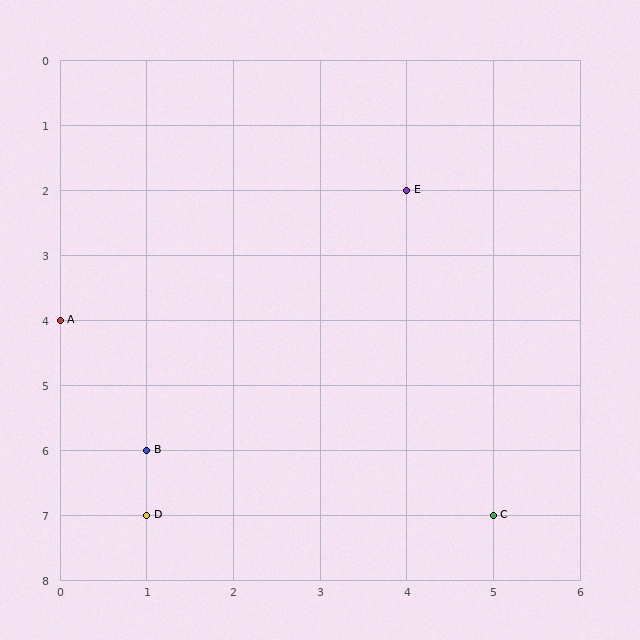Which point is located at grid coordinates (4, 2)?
Point E is at (4, 2).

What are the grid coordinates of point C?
Point C is at grid coordinates (5, 7).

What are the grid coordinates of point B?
Point B is at grid coordinates (1, 6).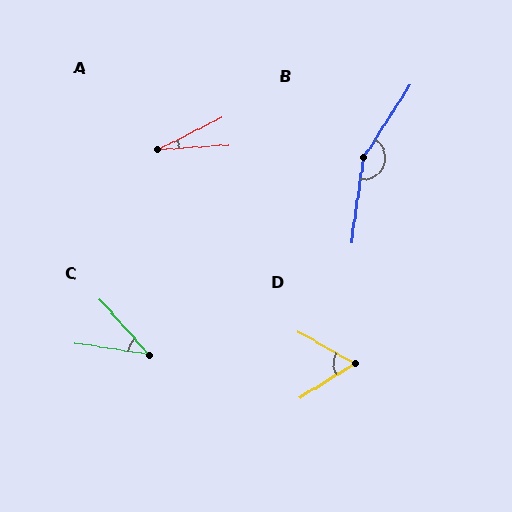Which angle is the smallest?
A, at approximately 23 degrees.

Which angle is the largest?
B, at approximately 155 degrees.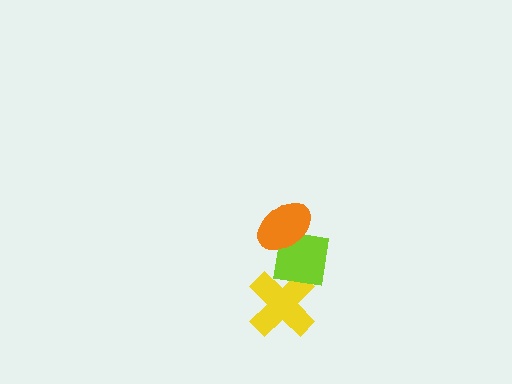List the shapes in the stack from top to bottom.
From top to bottom: the orange ellipse, the lime square, the yellow cross.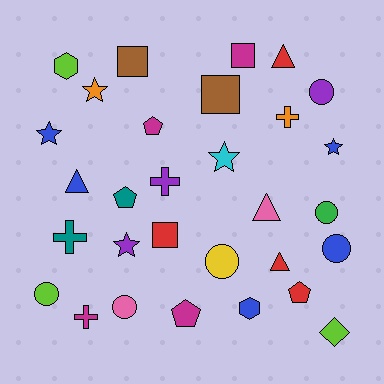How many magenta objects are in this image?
There are 4 magenta objects.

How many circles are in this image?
There are 6 circles.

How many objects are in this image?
There are 30 objects.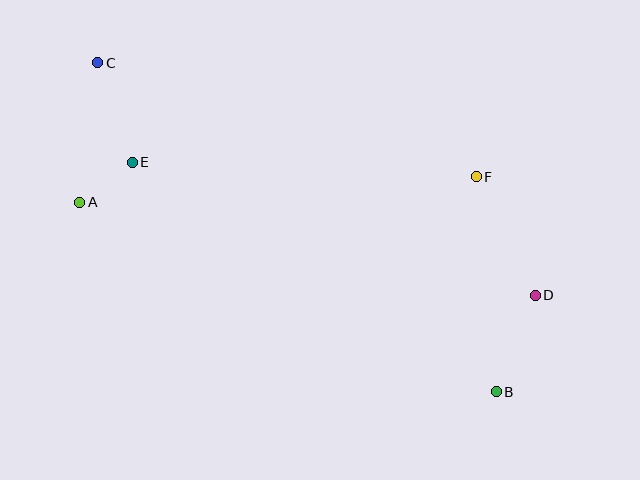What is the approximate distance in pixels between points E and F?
The distance between E and F is approximately 344 pixels.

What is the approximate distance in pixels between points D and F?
The distance between D and F is approximately 132 pixels.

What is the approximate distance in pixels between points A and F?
The distance between A and F is approximately 397 pixels.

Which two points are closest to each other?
Points A and E are closest to each other.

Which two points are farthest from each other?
Points B and C are farthest from each other.